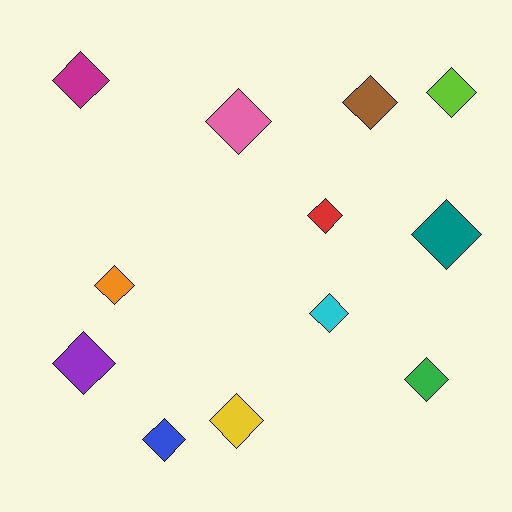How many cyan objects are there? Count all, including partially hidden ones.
There is 1 cyan object.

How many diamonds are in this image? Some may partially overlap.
There are 12 diamonds.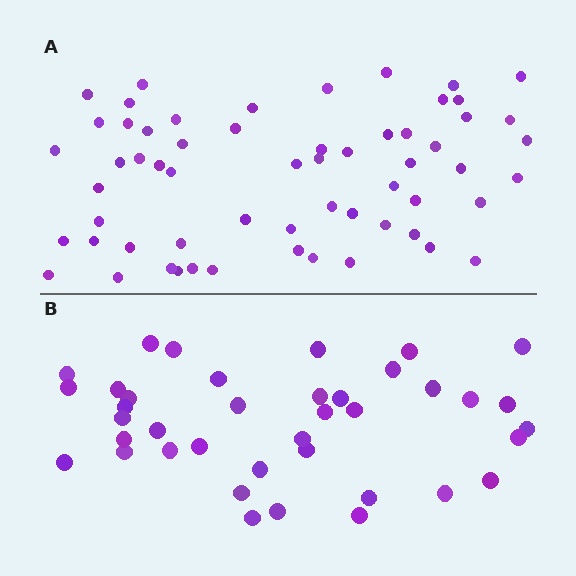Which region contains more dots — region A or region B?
Region A (the top region) has more dots.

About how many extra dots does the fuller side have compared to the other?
Region A has approximately 20 more dots than region B.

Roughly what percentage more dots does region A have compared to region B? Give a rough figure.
About 55% more.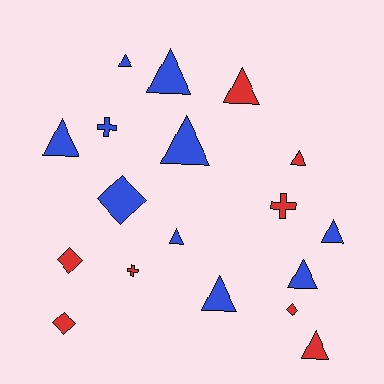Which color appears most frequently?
Blue, with 10 objects.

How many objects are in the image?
There are 18 objects.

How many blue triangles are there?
There are 8 blue triangles.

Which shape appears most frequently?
Triangle, with 11 objects.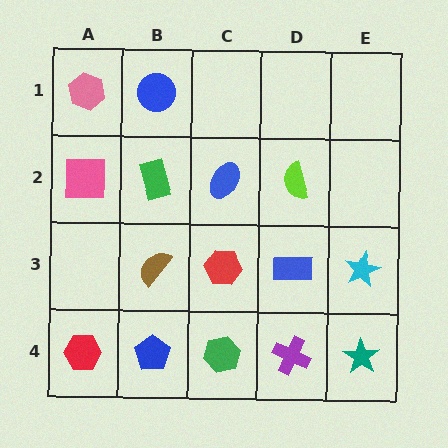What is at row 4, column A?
A red hexagon.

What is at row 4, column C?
A green hexagon.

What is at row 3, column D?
A blue rectangle.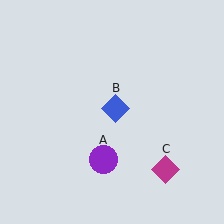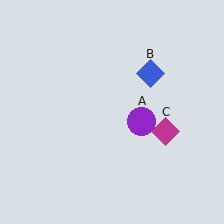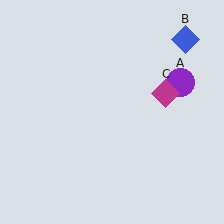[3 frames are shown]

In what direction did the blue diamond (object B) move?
The blue diamond (object B) moved up and to the right.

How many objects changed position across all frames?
3 objects changed position: purple circle (object A), blue diamond (object B), magenta diamond (object C).